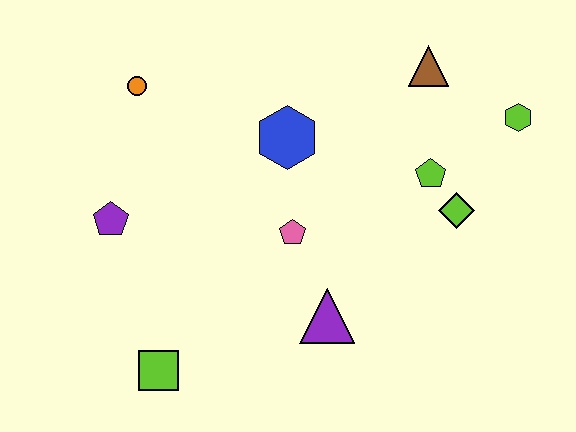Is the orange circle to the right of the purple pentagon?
Yes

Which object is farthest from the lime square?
The lime hexagon is farthest from the lime square.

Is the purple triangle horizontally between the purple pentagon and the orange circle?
No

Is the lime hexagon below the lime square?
No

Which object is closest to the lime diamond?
The lime pentagon is closest to the lime diamond.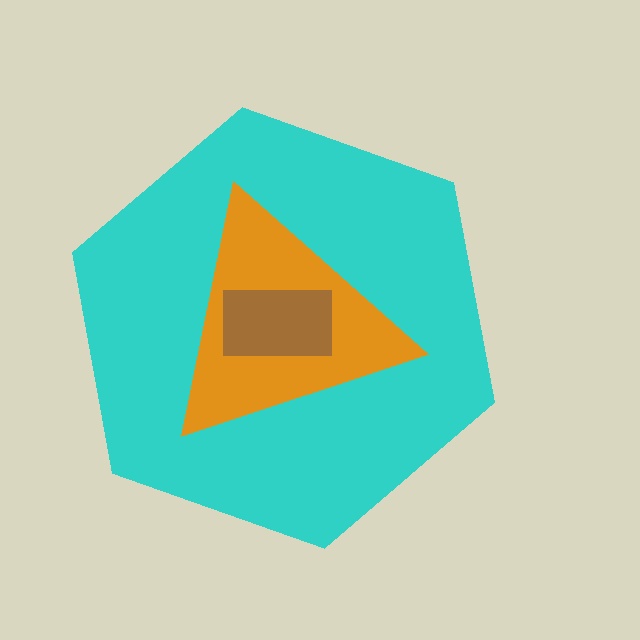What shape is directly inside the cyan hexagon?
The orange triangle.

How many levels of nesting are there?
3.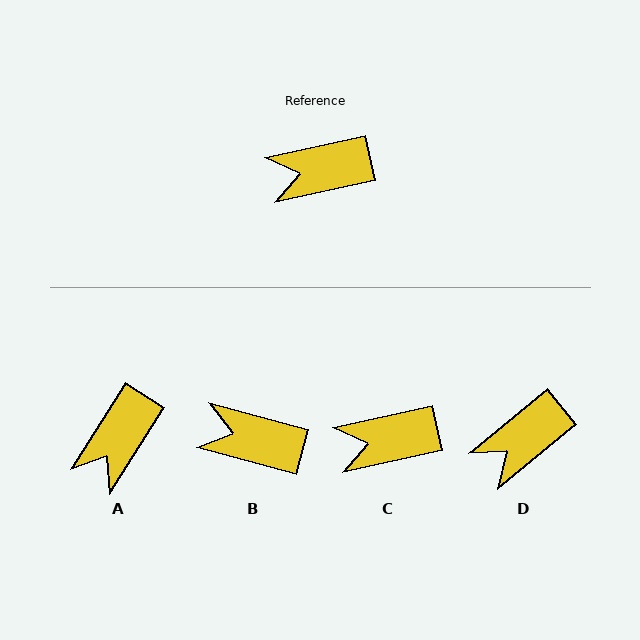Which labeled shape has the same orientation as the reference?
C.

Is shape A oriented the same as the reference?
No, it is off by about 45 degrees.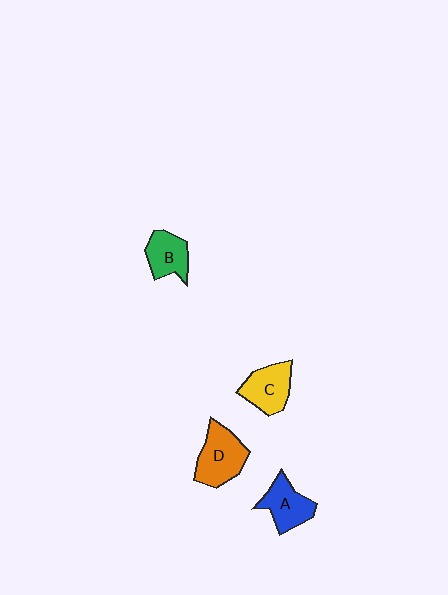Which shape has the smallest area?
Shape B (green).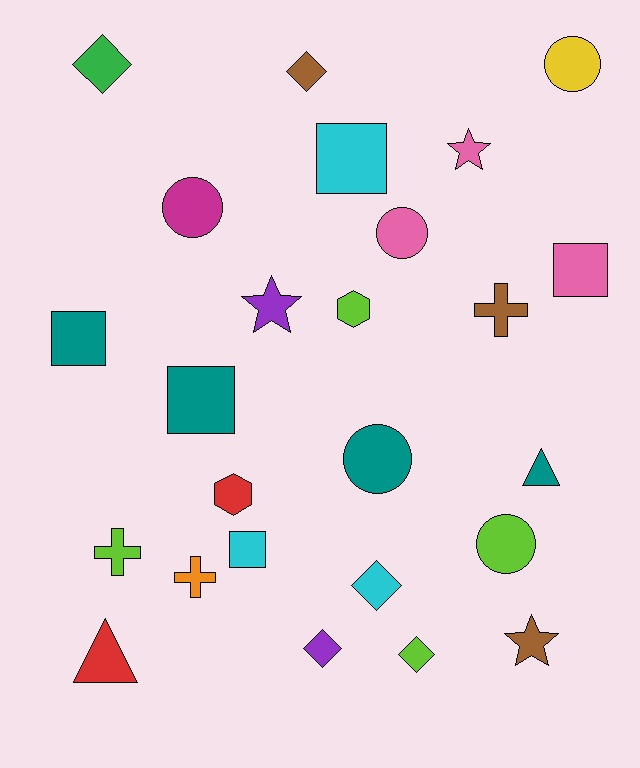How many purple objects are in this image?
There are 2 purple objects.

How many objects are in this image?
There are 25 objects.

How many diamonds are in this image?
There are 5 diamonds.